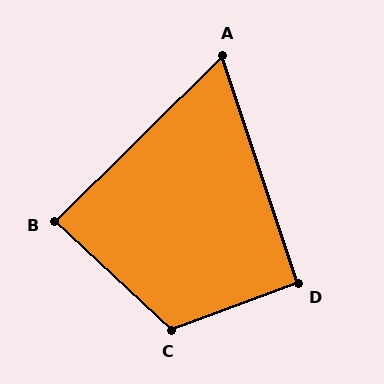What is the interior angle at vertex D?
Approximately 92 degrees (approximately right).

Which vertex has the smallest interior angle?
A, at approximately 64 degrees.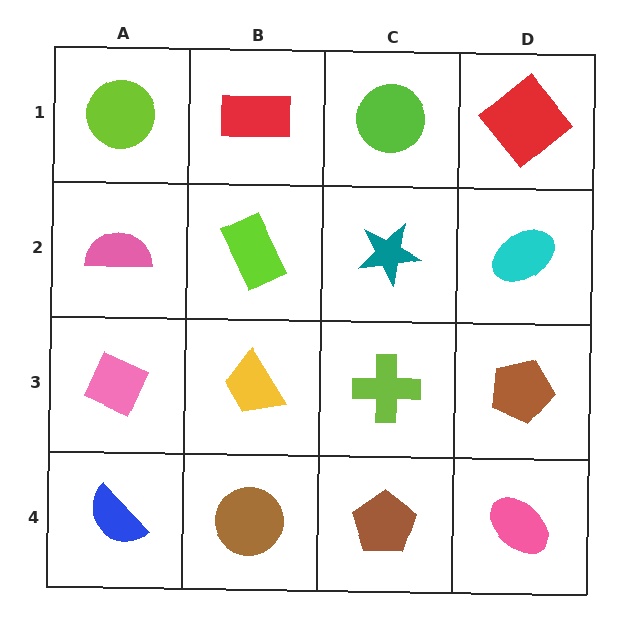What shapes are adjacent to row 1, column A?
A pink semicircle (row 2, column A), a red rectangle (row 1, column B).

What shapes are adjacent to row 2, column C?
A lime circle (row 1, column C), a lime cross (row 3, column C), a lime rectangle (row 2, column B), a cyan ellipse (row 2, column D).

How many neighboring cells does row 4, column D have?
2.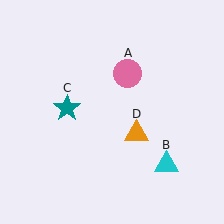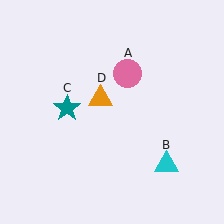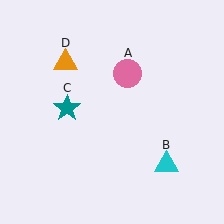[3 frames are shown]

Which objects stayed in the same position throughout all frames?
Pink circle (object A) and cyan triangle (object B) and teal star (object C) remained stationary.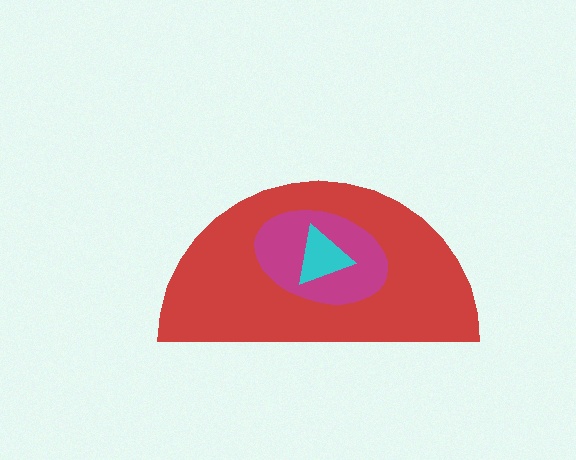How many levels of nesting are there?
3.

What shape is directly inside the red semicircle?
The magenta ellipse.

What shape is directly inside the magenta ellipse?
The cyan triangle.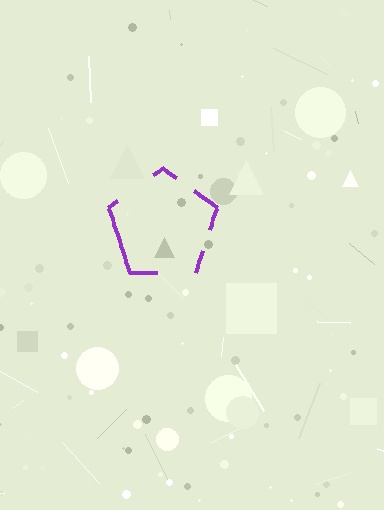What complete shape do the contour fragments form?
The contour fragments form a pentagon.